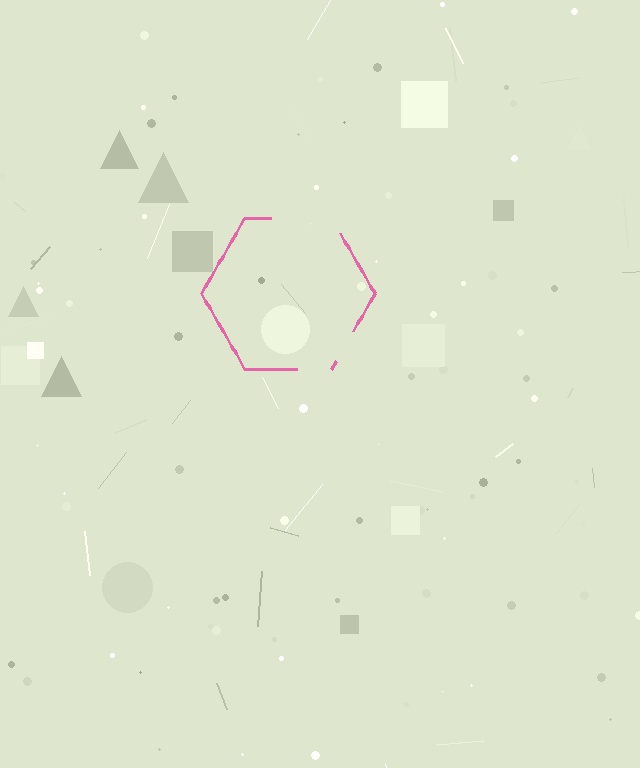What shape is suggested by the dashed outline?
The dashed outline suggests a hexagon.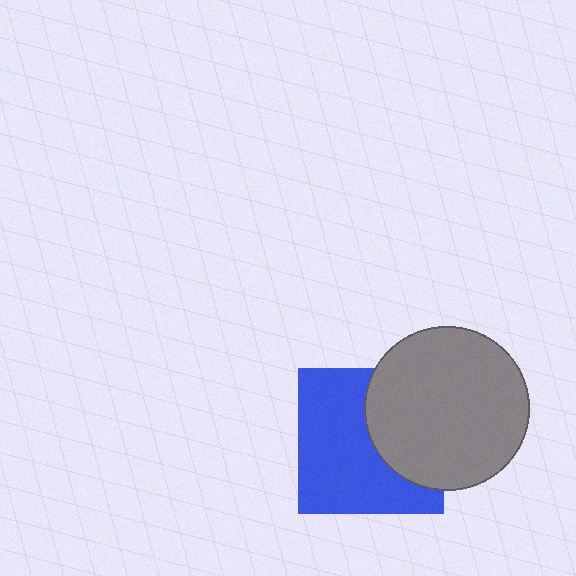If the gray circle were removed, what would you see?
You would see the complete blue square.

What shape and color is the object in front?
The object in front is a gray circle.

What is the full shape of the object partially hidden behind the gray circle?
The partially hidden object is a blue square.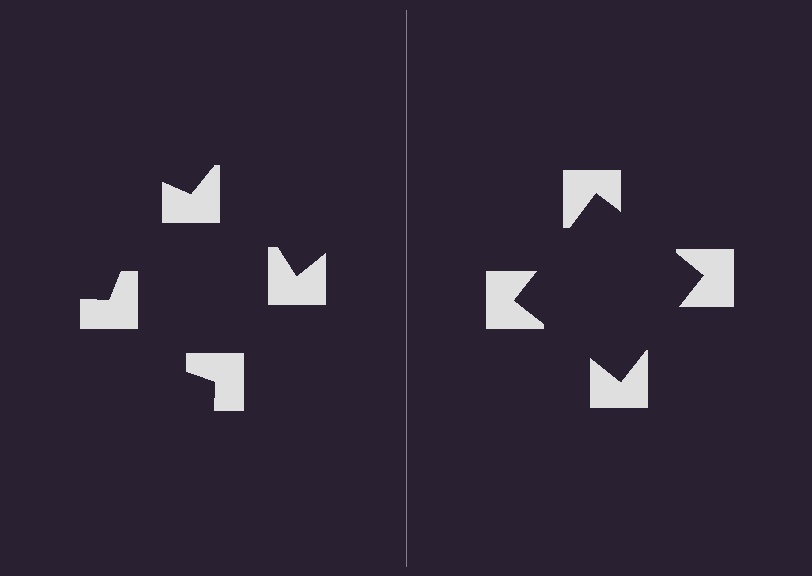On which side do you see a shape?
An illusory square appears on the right side. On the left side the wedge cuts are rotated, so no coherent shape forms.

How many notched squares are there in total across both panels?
8 — 4 on each side.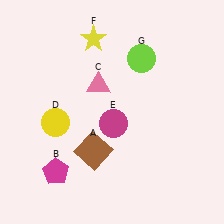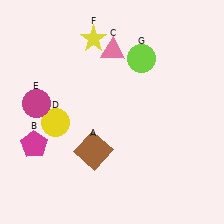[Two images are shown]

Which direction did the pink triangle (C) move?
The pink triangle (C) moved up.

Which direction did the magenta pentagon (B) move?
The magenta pentagon (B) moved up.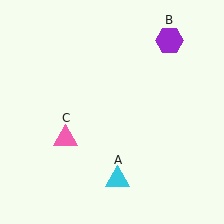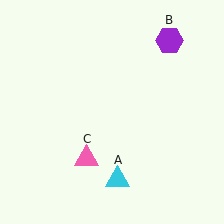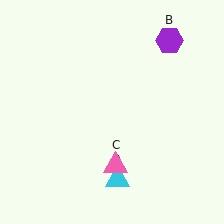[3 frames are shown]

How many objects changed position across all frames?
1 object changed position: pink triangle (object C).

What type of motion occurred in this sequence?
The pink triangle (object C) rotated counterclockwise around the center of the scene.